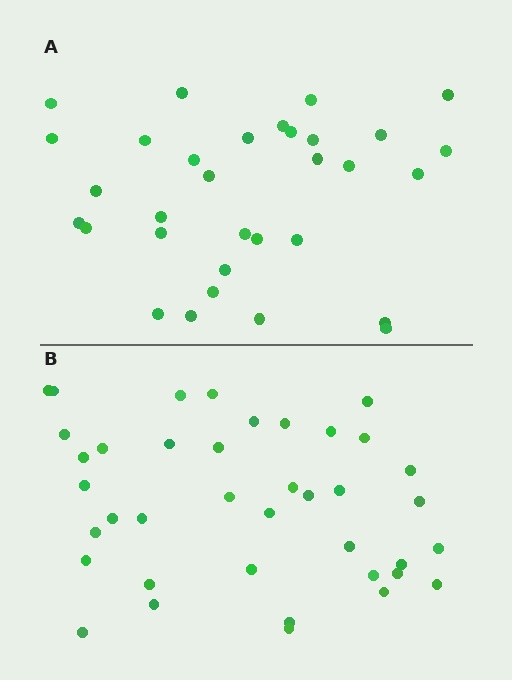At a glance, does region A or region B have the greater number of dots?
Region B (the bottom region) has more dots.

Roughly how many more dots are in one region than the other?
Region B has roughly 8 or so more dots than region A.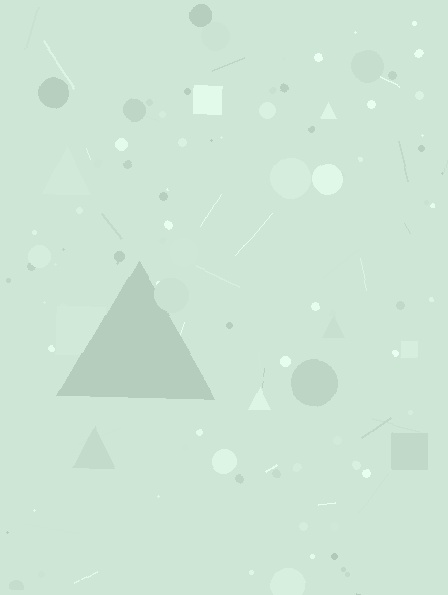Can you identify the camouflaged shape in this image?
The camouflaged shape is a triangle.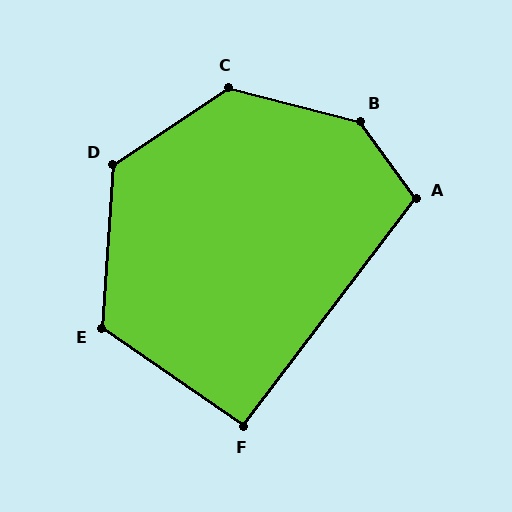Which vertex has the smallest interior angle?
F, at approximately 93 degrees.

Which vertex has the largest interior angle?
B, at approximately 140 degrees.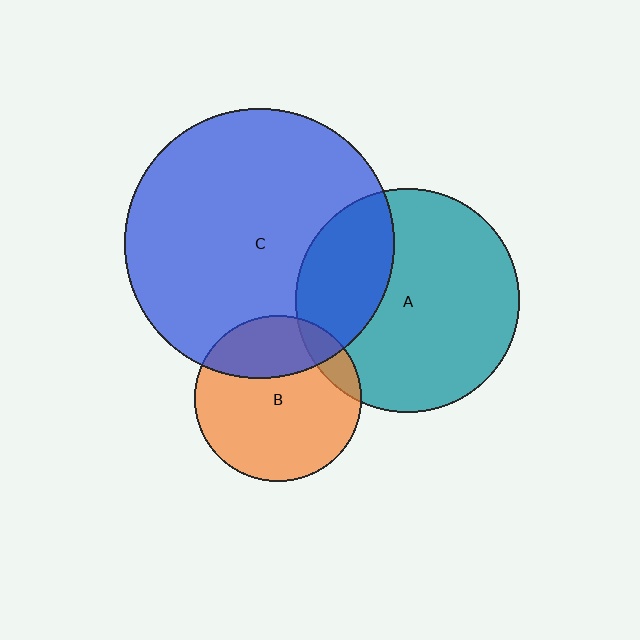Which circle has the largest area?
Circle C (blue).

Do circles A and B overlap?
Yes.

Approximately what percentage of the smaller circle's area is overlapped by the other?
Approximately 10%.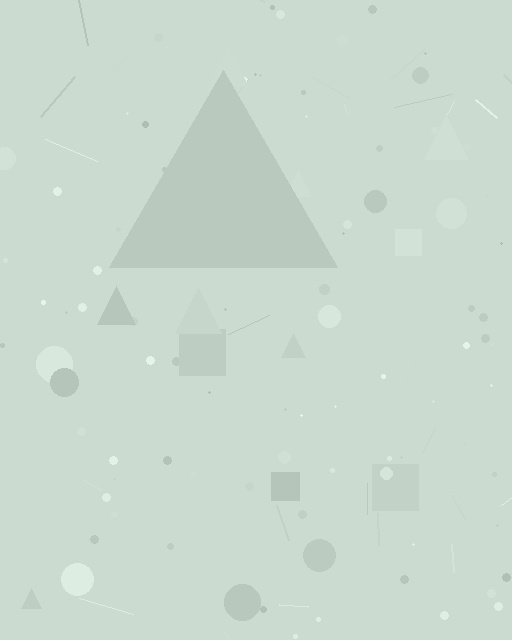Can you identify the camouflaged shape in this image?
The camouflaged shape is a triangle.